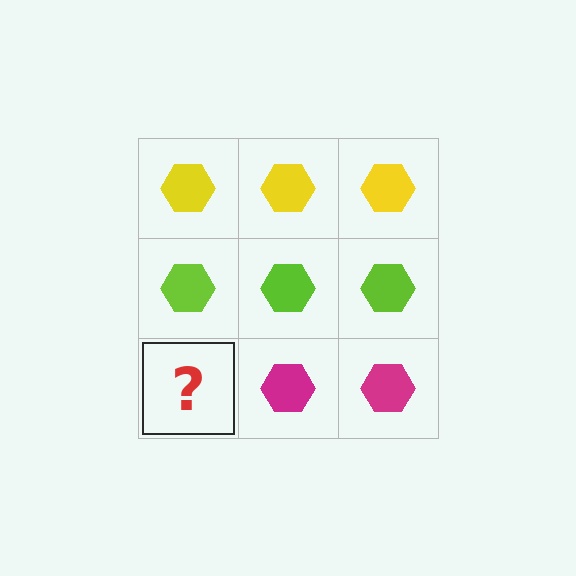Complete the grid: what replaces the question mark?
The question mark should be replaced with a magenta hexagon.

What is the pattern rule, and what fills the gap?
The rule is that each row has a consistent color. The gap should be filled with a magenta hexagon.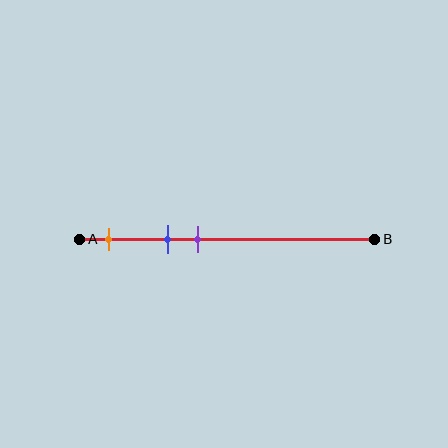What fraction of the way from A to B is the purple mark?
The purple mark is approximately 40% (0.4) of the way from A to B.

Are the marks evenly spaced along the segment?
Yes, the marks are approximately evenly spaced.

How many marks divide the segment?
There are 3 marks dividing the segment.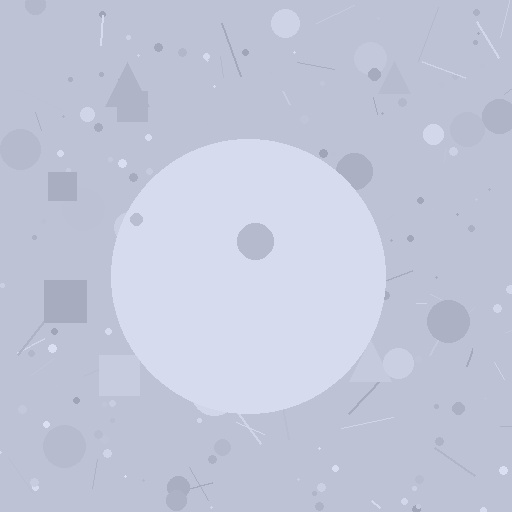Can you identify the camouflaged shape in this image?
The camouflaged shape is a circle.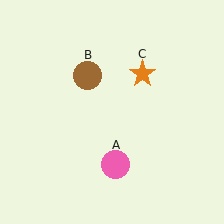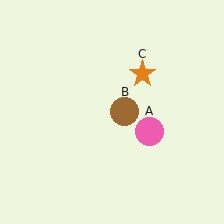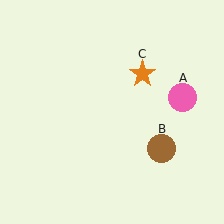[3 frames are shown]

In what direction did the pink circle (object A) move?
The pink circle (object A) moved up and to the right.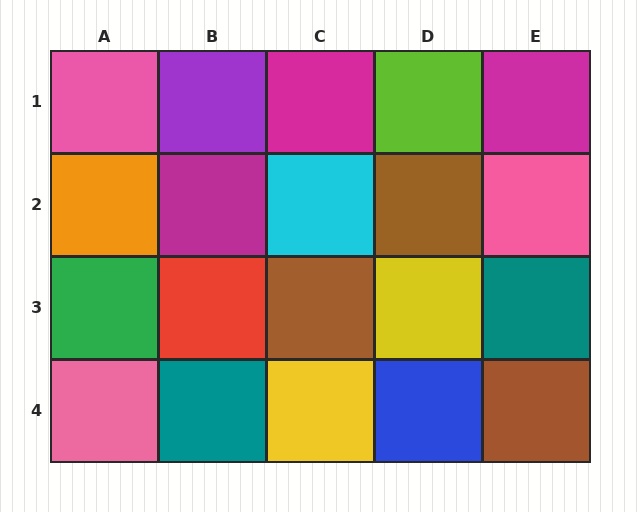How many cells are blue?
1 cell is blue.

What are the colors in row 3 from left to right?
Green, red, brown, yellow, teal.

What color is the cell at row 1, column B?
Purple.